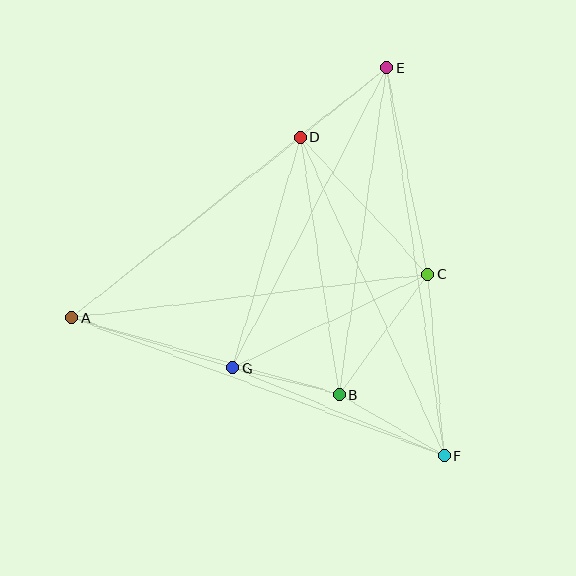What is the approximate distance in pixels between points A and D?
The distance between A and D is approximately 292 pixels.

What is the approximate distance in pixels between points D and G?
The distance between D and G is approximately 240 pixels.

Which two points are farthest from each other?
Points A and E are farthest from each other.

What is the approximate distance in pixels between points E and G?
The distance between E and G is approximately 337 pixels.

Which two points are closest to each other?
Points B and G are closest to each other.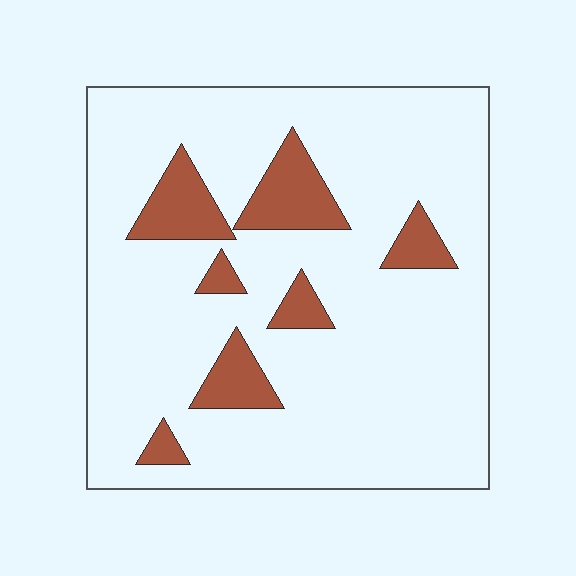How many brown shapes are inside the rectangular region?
7.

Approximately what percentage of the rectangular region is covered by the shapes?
Approximately 15%.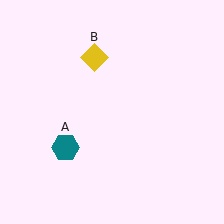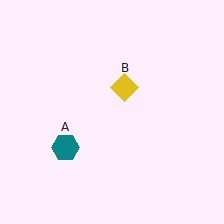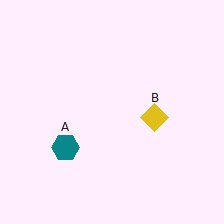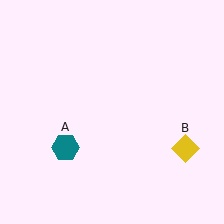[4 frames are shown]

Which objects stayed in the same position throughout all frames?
Teal hexagon (object A) remained stationary.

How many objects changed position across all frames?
1 object changed position: yellow diamond (object B).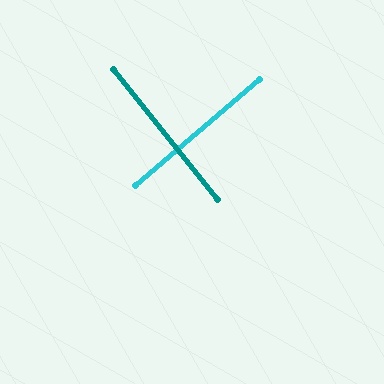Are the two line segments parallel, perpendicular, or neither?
Perpendicular — they meet at approximately 88°.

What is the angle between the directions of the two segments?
Approximately 88 degrees.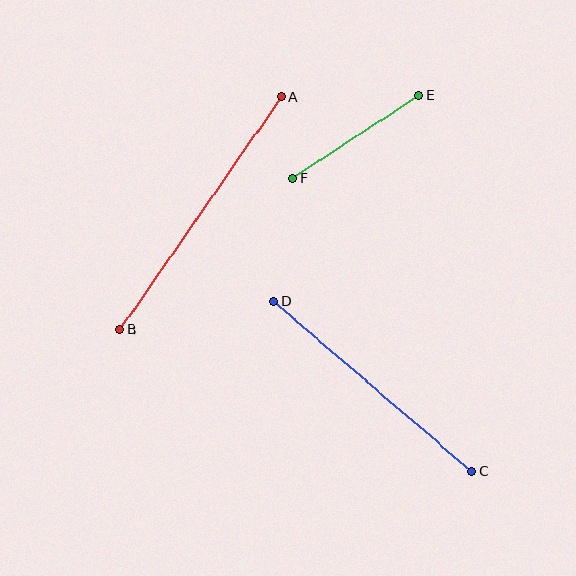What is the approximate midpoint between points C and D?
The midpoint is at approximately (372, 386) pixels.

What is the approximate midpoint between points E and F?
The midpoint is at approximately (356, 137) pixels.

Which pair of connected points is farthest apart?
Points A and B are farthest apart.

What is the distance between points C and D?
The distance is approximately 262 pixels.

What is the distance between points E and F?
The distance is approximately 151 pixels.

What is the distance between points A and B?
The distance is approximately 283 pixels.